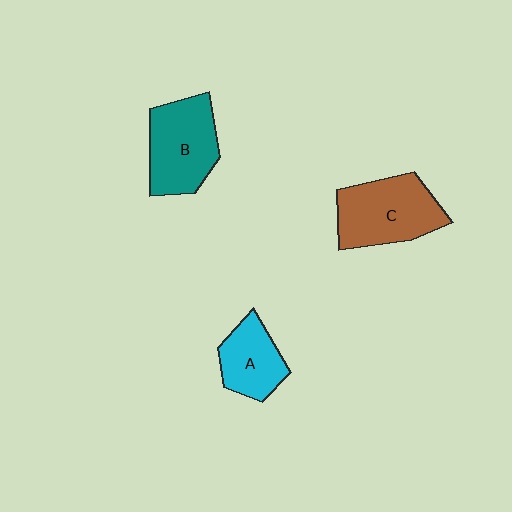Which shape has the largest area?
Shape C (brown).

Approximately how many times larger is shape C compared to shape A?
Approximately 1.5 times.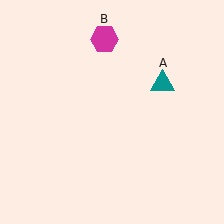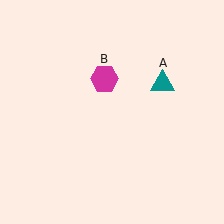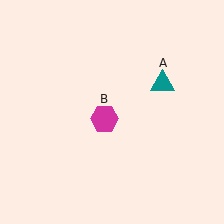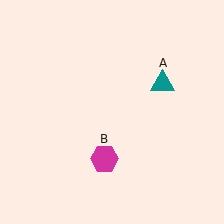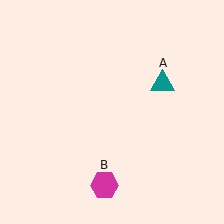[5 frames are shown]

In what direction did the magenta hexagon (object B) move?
The magenta hexagon (object B) moved down.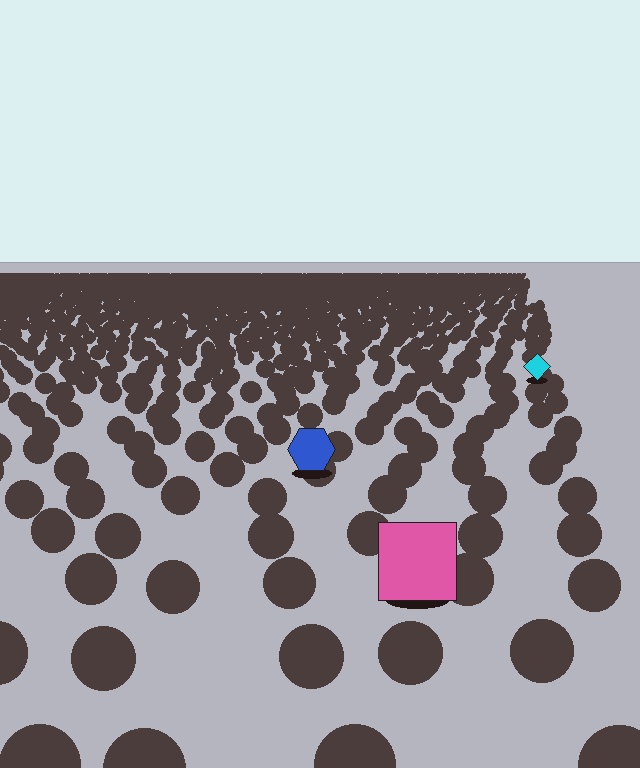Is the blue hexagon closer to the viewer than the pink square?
No. The pink square is closer — you can tell from the texture gradient: the ground texture is coarser near it.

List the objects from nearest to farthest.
From nearest to farthest: the pink square, the blue hexagon, the cyan diamond.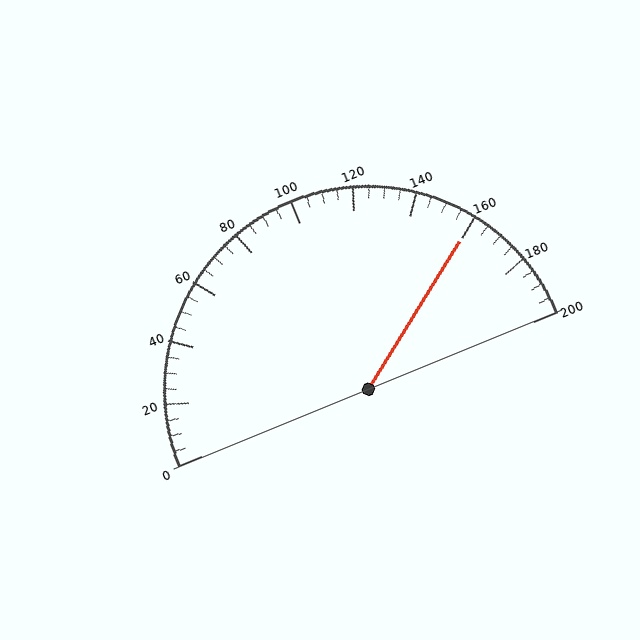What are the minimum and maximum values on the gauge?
The gauge ranges from 0 to 200.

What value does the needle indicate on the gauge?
The needle indicates approximately 160.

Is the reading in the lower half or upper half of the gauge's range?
The reading is in the upper half of the range (0 to 200).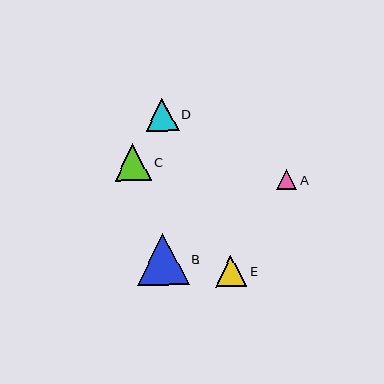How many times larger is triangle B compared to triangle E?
Triangle B is approximately 1.7 times the size of triangle E.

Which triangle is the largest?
Triangle B is the largest with a size of approximately 52 pixels.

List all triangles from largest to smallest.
From largest to smallest: B, C, D, E, A.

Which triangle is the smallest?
Triangle A is the smallest with a size of approximately 20 pixels.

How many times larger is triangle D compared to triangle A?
Triangle D is approximately 1.6 times the size of triangle A.